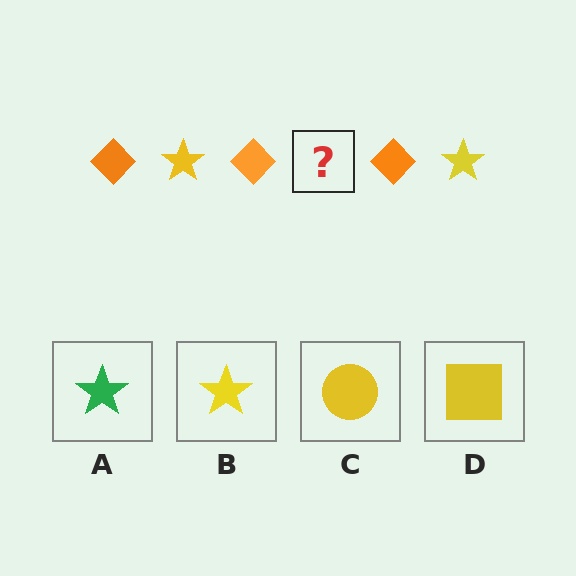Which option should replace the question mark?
Option B.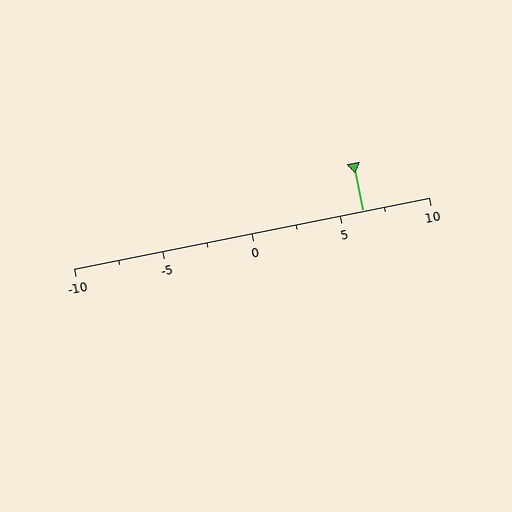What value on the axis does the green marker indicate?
The marker indicates approximately 6.2.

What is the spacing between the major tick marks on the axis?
The major ticks are spaced 5 apart.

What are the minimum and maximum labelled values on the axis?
The axis runs from -10 to 10.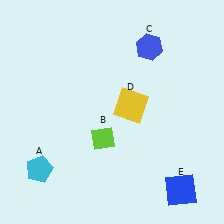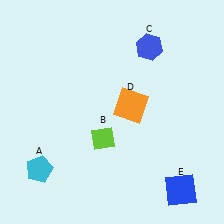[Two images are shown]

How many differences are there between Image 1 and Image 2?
There is 1 difference between the two images.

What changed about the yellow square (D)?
In Image 1, D is yellow. In Image 2, it changed to orange.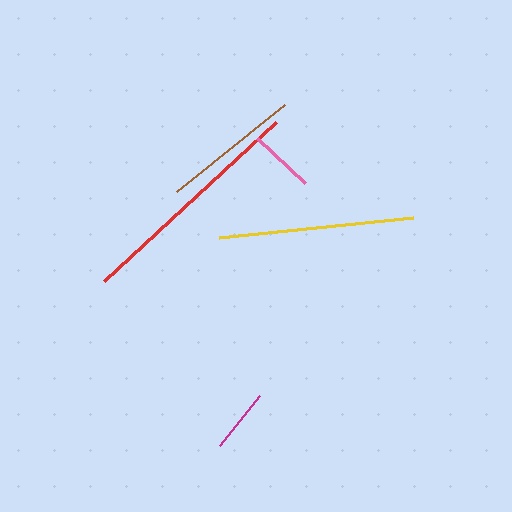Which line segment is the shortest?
The magenta line is the shortest at approximately 64 pixels.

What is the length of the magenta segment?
The magenta segment is approximately 64 pixels long.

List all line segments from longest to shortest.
From longest to shortest: red, yellow, brown, pink, magenta.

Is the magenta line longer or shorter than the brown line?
The brown line is longer than the magenta line.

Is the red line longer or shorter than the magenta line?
The red line is longer than the magenta line.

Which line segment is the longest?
The red line is the longest at approximately 234 pixels.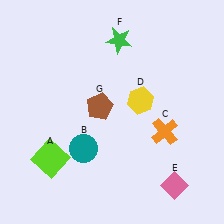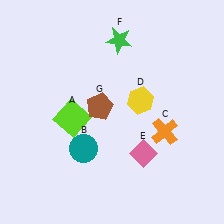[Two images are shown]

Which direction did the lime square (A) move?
The lime square (A) moved up.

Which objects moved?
The objects that moved are: the lime square (A), the pink diamond (E).